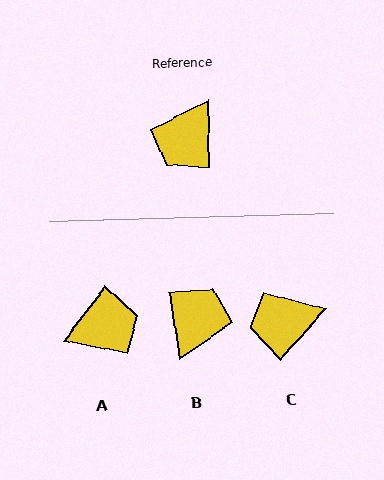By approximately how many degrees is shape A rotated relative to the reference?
Approximately 142 degrees counter-clockwise.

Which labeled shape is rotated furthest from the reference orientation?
B, about 171 degrees away.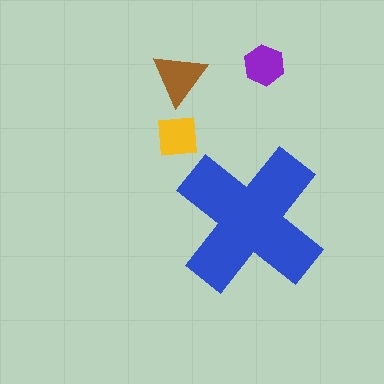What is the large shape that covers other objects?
A blue cross.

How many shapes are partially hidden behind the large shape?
0 shapes are partially hidden.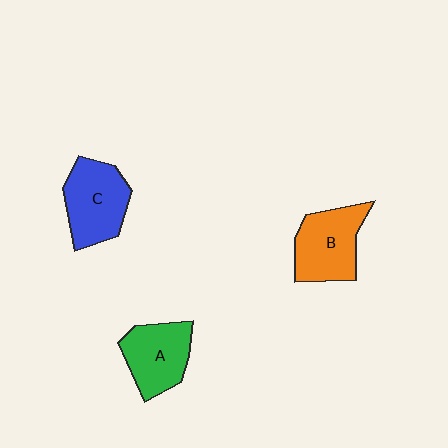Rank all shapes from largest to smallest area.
From largest to smallest: C (blue), B (orange), A (green).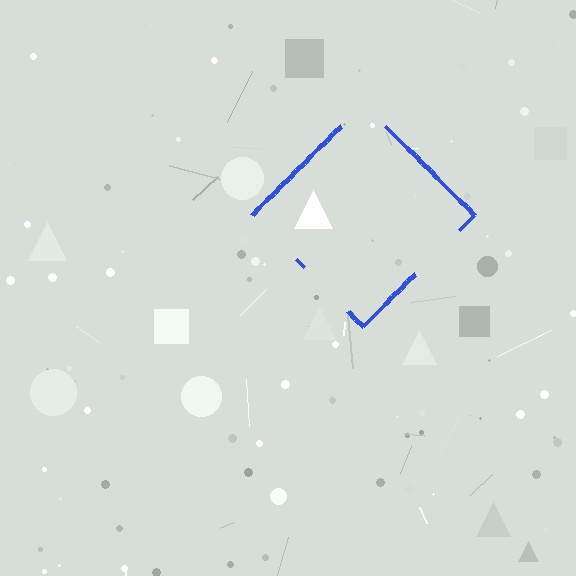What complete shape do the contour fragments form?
The contour fragments form a diamond.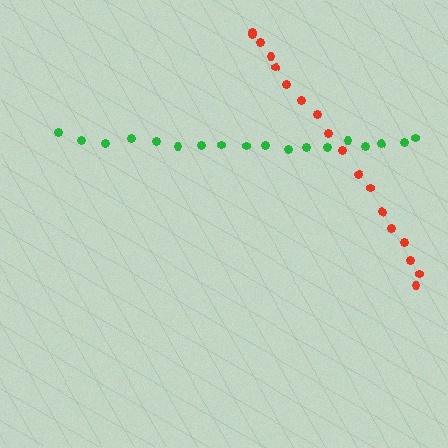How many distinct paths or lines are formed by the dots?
There are 2 distinct paths.